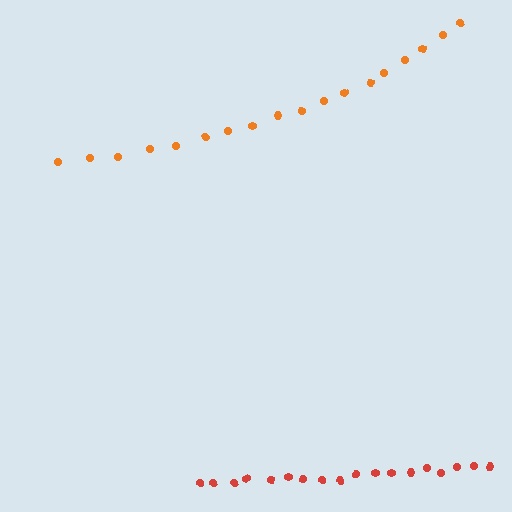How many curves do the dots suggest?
There are 2 distinct paths.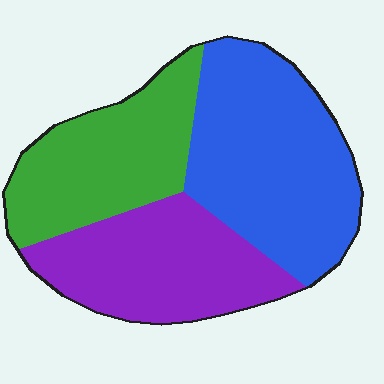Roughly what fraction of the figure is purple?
Purple covers roughly 30% of the figure.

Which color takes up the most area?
Blue, at roughly 40%.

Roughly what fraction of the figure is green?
Green covers roughly 30% of the figure.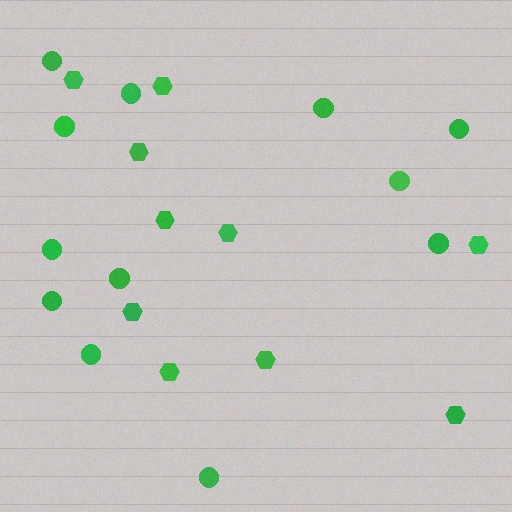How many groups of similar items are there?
There are 2 groups: one group of hexagons (10) and one group of circles (12).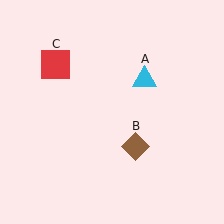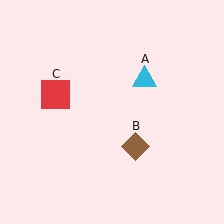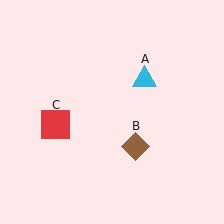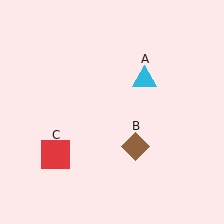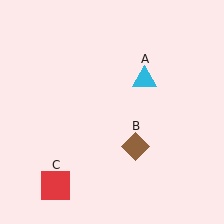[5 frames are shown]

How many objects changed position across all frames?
1 object changed position: red square (object C).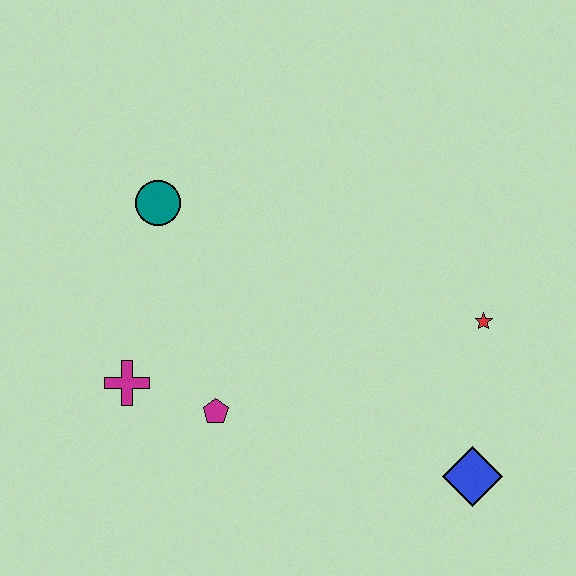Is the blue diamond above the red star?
No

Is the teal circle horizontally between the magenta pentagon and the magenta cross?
Yes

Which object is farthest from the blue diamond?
The teal circle is farthest from the blue diamond.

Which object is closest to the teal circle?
The magenta cross is closest to the teal circle.